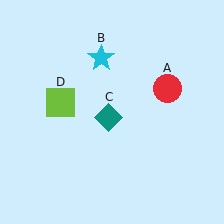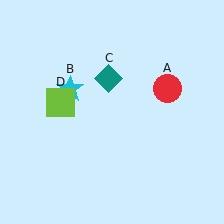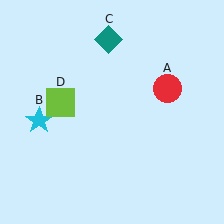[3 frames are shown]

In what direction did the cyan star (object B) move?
The cyan star (object B) moved down and to the left.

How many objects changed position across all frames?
2 objects changed position: cyan star (object B), teal diamond (object C).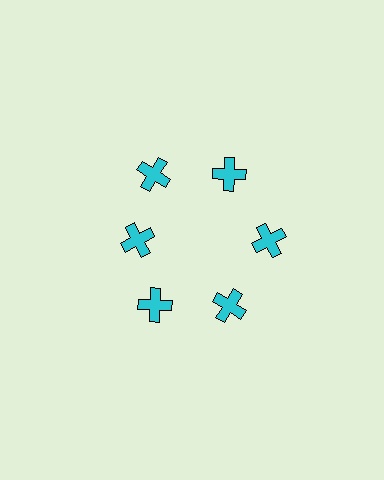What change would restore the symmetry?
The symmetry would be restored by moving it outward, back onto the ring so that all 6 crosses sit at equal angles and equal distance from the center.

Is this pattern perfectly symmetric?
No. The 6 cyan crosses are arranged in a ring, but one element near the 9 o'clock position is pulled inward toward the center, breaking the 6-fold rotational symmetry.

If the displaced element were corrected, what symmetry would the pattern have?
It would have 6-fold rotational symmetry — the pattern would map onto itself every 60 degrees.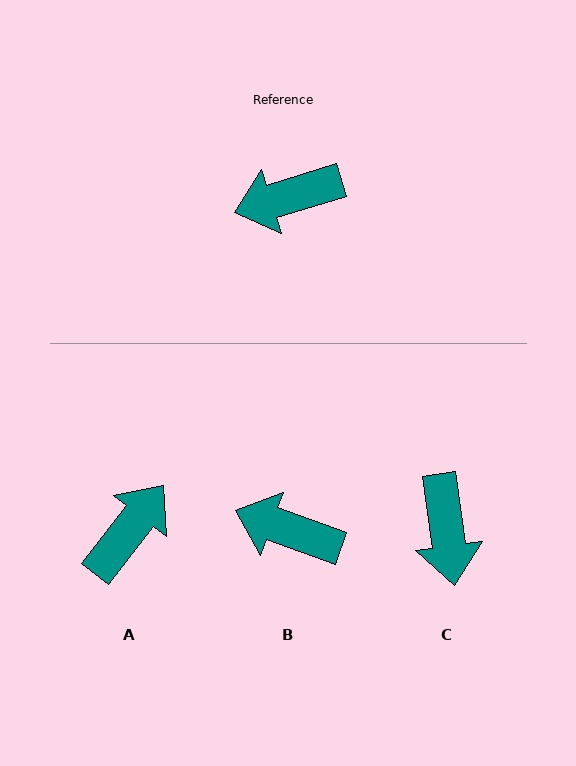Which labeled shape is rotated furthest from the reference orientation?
A, about 145 degrees away.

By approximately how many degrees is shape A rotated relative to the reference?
Approximately 145 degrees clockwise.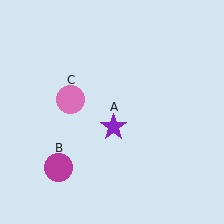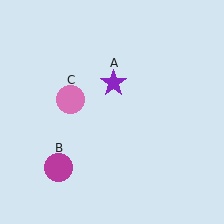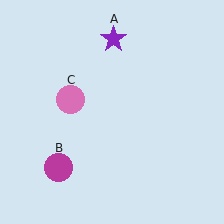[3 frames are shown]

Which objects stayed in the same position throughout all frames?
Magenta circle (object B) and pink circle (object C) remained stationary.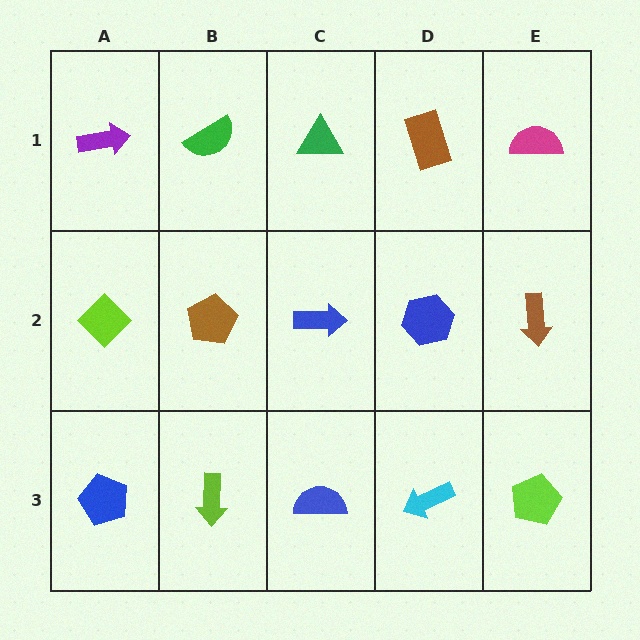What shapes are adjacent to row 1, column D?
A blue hexagon (row 2, column D), a green triangle (row 1, column C), a magenta semicircle (row 1, column E).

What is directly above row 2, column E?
A magenta semicircle.